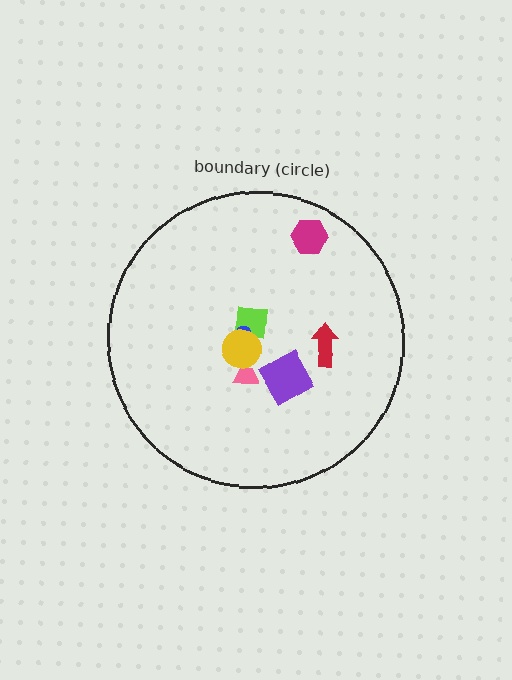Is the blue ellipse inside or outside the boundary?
Inside.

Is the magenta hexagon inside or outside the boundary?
Inside.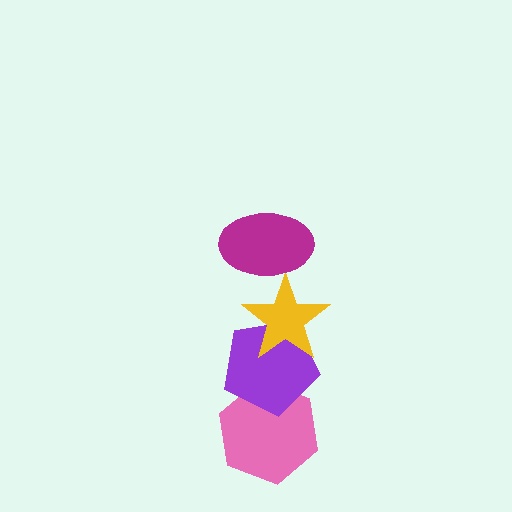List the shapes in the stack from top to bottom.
From top to bottom: the magenta ellipse, the yellow star, the purple pentagon, the pink hexagon.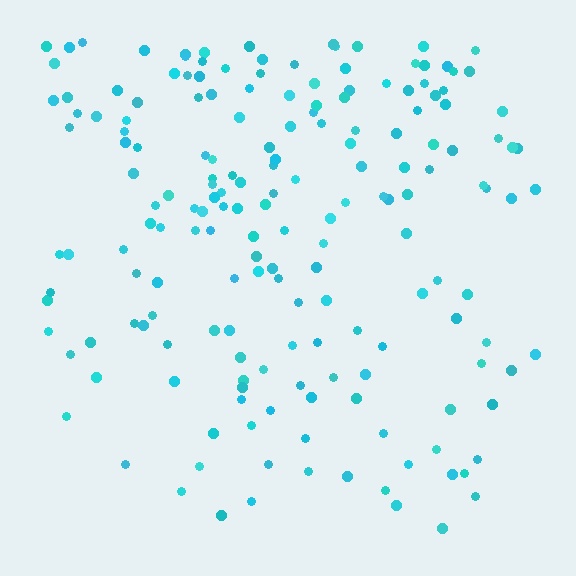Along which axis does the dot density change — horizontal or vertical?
Vertical.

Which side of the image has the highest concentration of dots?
The top.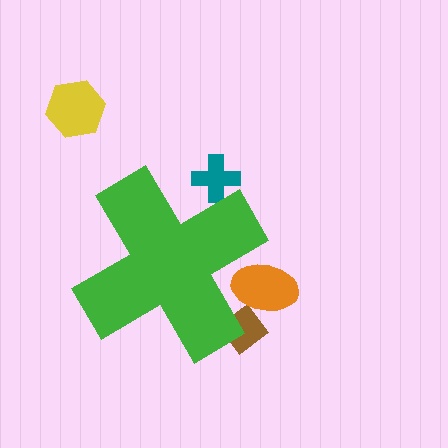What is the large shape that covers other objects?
A green cross.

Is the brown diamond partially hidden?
Yes, the brown diamond is partially hidden behind the green cross.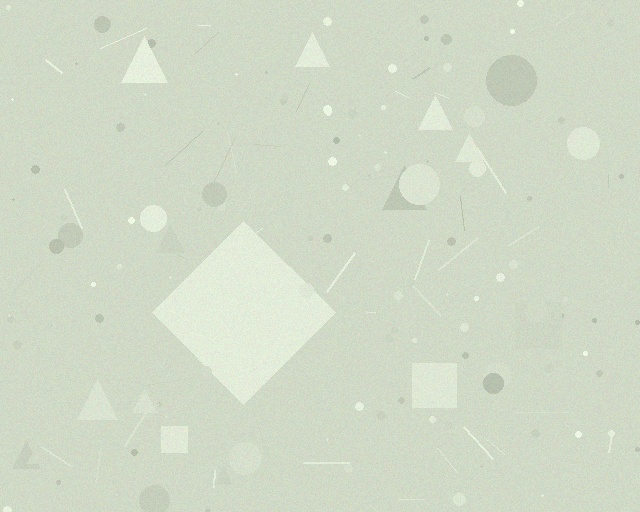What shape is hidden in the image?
A diamond is hidden in the image.